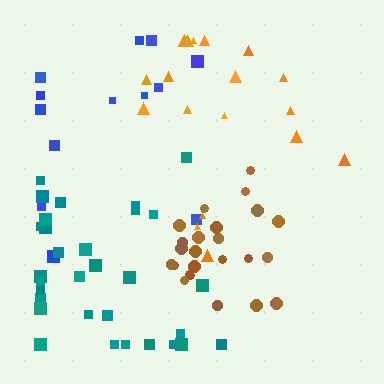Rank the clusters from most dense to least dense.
brown, teal, orange, blue.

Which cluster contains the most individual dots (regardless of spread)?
Teal (32).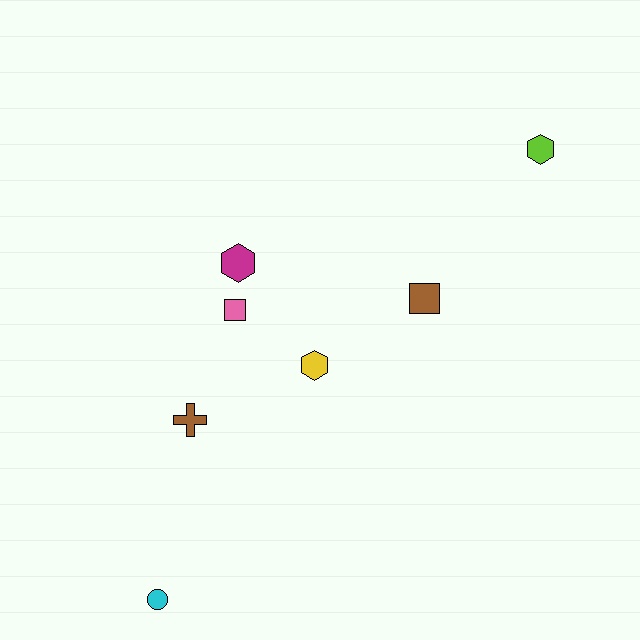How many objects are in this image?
There are 7 objects.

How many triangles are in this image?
There are no triangles.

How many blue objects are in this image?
There are no blue objects.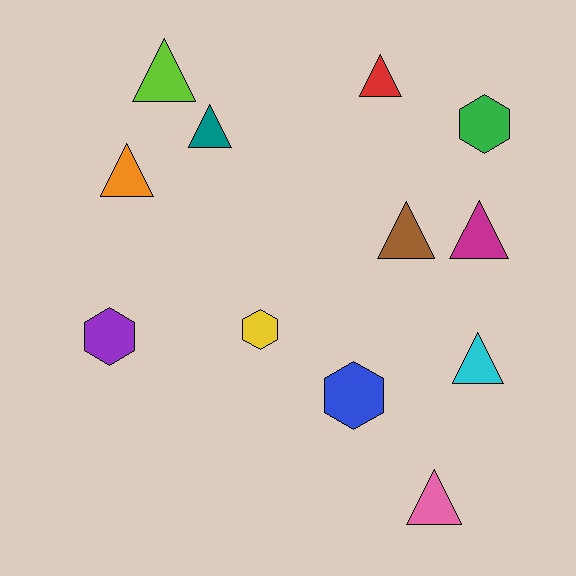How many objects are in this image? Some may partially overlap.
There are 12 objects.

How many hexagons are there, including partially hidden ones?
There are 4 hexagons.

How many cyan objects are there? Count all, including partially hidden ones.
There is 1 cyan object.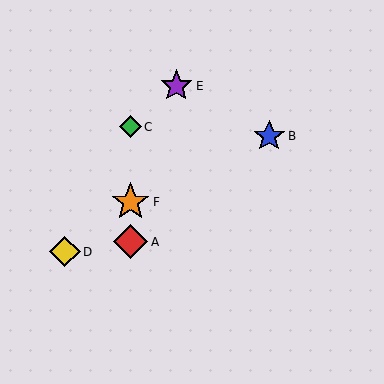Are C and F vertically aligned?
Yes, both are at x≈131.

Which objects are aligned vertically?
Objects A, C, F are aligned vertically.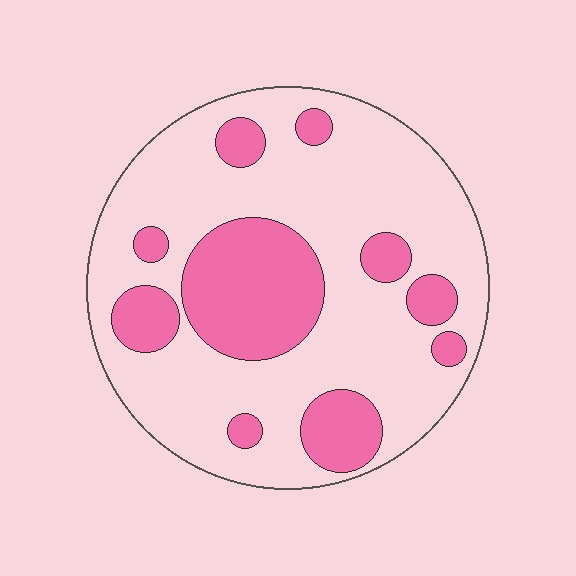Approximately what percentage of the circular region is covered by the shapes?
Approximately 30%.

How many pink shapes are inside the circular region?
10.